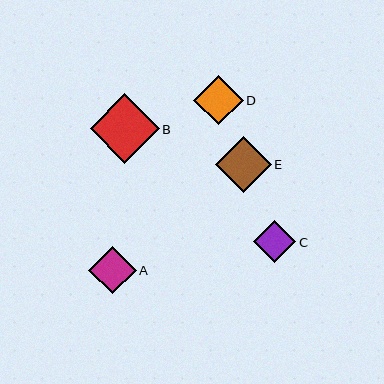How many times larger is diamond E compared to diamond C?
Diamond E is approximately 1.3 times the size of diamond C.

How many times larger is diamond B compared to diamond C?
Diamond B is approximately 1.7 times the size of diamond C.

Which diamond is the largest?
Diamond B is the largest with a size of approximately 69 pixels.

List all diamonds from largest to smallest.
From largest to smallest: B, E, D, A, C.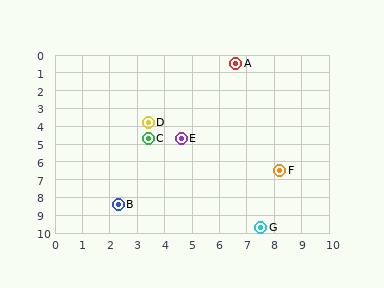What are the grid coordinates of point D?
Point D is at approximately (3.4, 3.8).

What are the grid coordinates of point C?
Point C is at approximately (3.4, 4.7).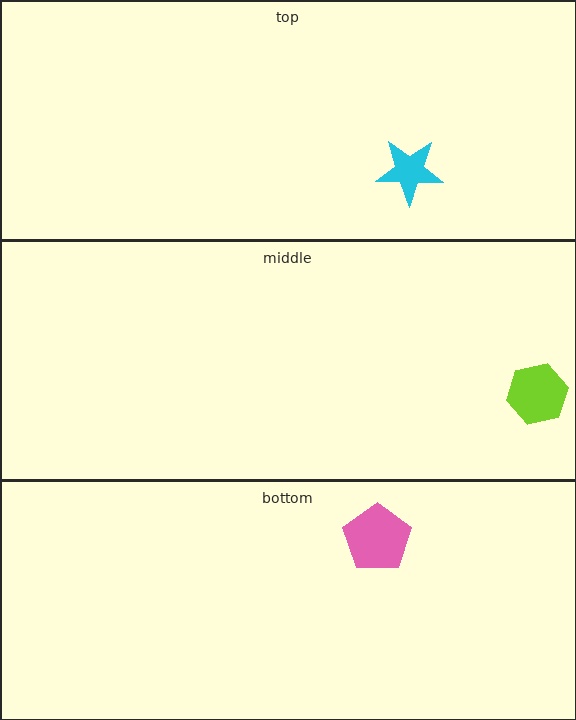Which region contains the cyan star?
The top region.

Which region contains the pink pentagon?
The bottom region.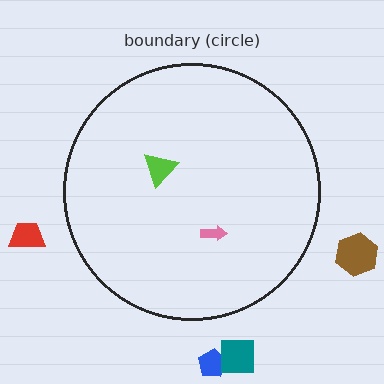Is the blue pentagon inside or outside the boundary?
Outside.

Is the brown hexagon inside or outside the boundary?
Outside.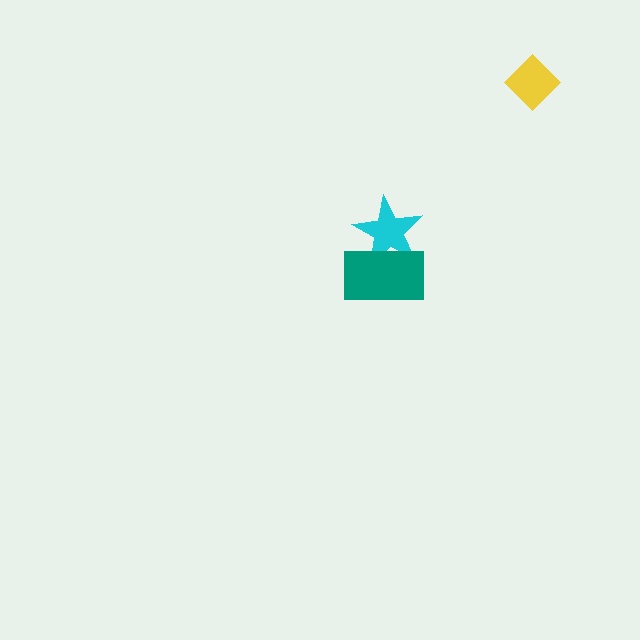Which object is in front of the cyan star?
The teal rectangle is in front of the cyan star.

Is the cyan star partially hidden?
Yes, it is partially covered by another shape.